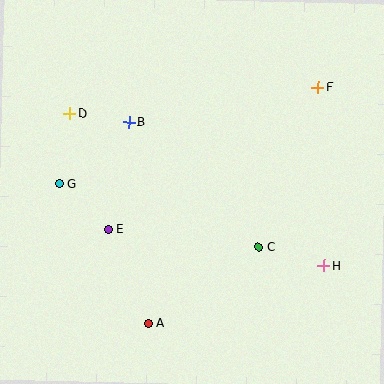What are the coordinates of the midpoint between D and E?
The midpoint between D and E is at (89, 171).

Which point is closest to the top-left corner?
Point D is closest to the top-left corner.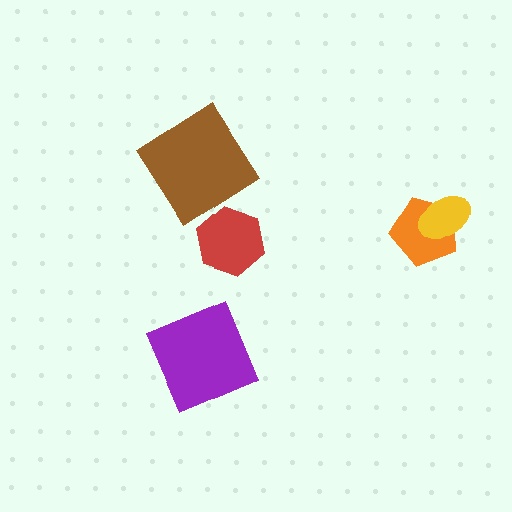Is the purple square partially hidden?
No, no other shape covers it.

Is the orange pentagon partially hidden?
Yes, it is partially covered by another shape.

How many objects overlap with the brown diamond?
0 objects overlap with the brown diamond.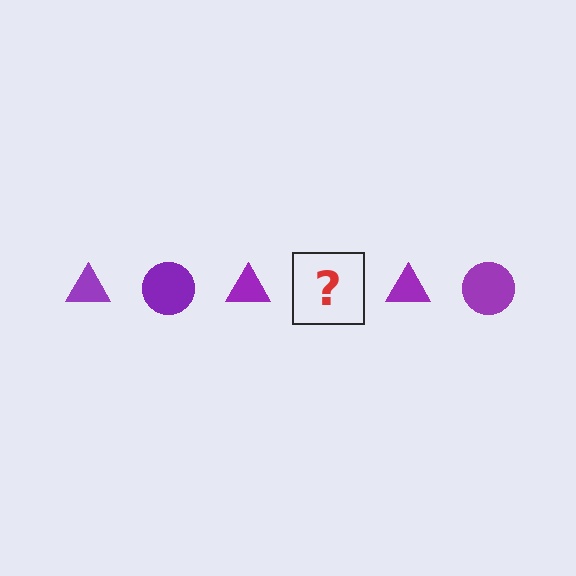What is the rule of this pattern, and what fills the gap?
The rule is that the pattern cycles through triangle, circle shapes in purple. The gap should be filled with a purple circle.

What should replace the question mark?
The question mark should be replaced with a purple circle.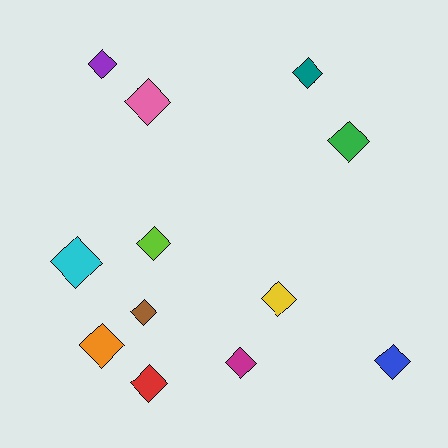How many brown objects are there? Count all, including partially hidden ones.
There is 1 brown object.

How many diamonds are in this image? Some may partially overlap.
There are 12 diamonds.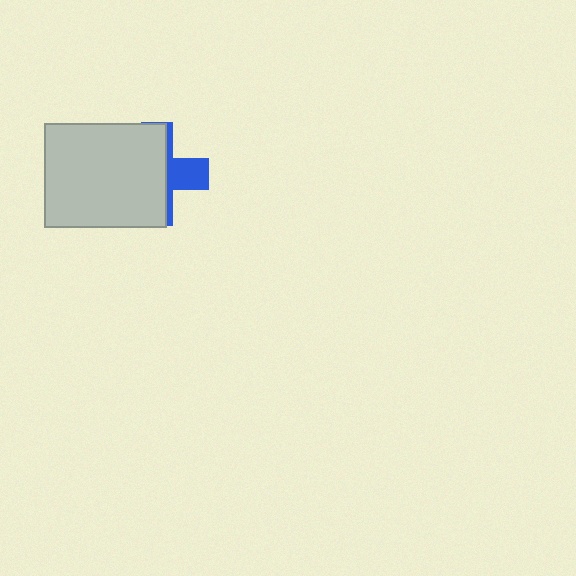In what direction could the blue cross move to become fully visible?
The blue cross could move right. That would shift it out from behind the light gray rectangle entirely.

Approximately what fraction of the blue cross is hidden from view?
Roughly 68% of the blue cross is hidden behind the light gray rectangle.